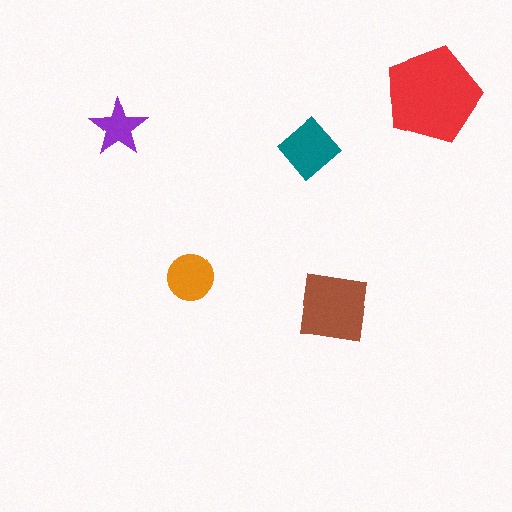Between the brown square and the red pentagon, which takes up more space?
The red pentagon.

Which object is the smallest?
The purple star.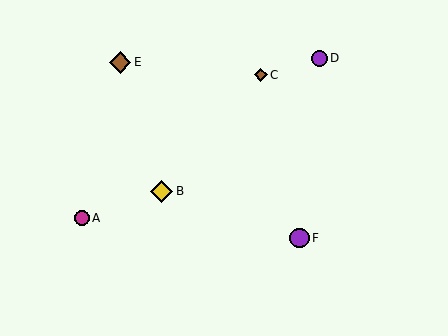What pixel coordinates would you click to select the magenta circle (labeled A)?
Click at (82, 218) to select the magenta circle A.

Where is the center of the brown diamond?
The center of the brown diamond is at (120, 62).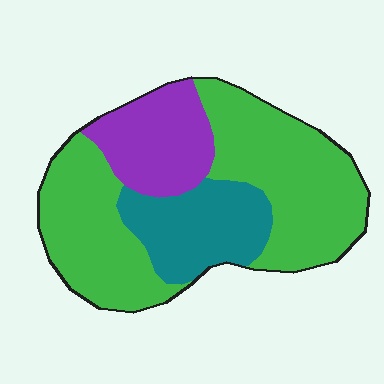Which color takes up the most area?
Green, at roughly 60%.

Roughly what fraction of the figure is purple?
Purple takes up about one fifth (1/5) of the figure.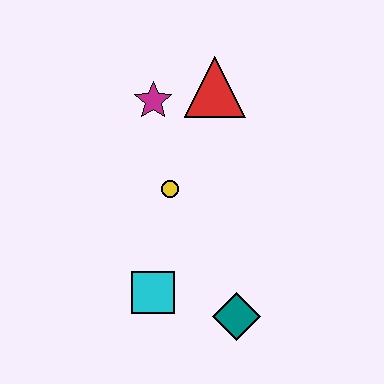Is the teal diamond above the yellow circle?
No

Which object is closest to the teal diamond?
The cyan square is closest to the teal diamond.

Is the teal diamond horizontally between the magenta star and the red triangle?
No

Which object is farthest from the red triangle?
The teal diamond is farthest from the red triangle.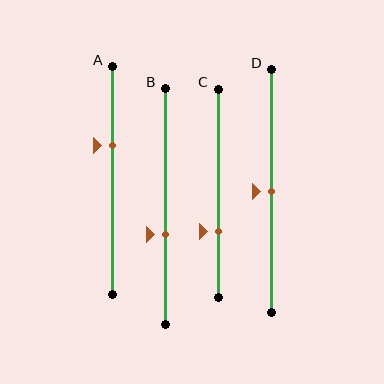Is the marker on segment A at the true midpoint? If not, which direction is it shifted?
No, the marker on segment A is shifted upward by about 16% of the segment length.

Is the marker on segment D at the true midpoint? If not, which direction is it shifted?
Yes, the marker on segment D is at the true midpoint.